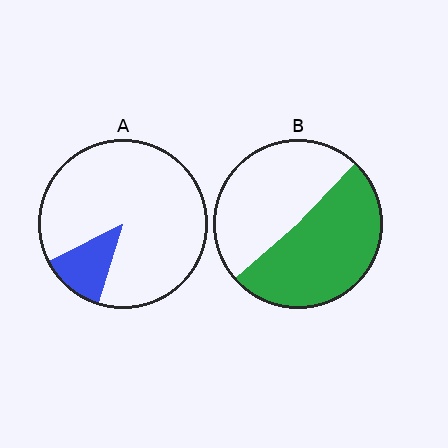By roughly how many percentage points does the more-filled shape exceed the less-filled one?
By roughly 40 percentage points (B over A).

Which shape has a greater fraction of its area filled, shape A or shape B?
Shape B.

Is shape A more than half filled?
No.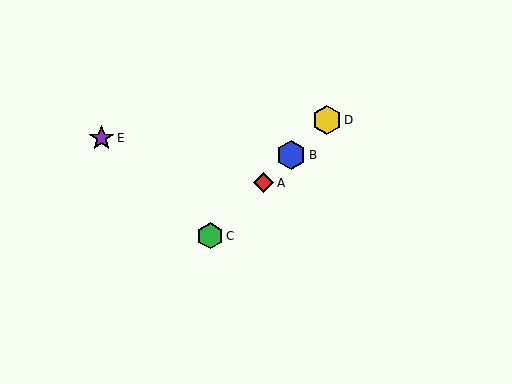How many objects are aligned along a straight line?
4 objects (A, B, C, D) are aligned along a straight line.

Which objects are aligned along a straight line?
Objects A, B, C, D are aligned along a straight line.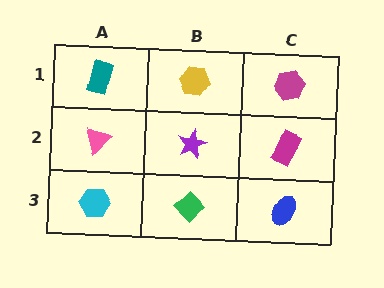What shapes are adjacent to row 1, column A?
A pink triangle (row 2, column A), a yellow hexagon (row 1, column B).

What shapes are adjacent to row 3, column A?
A pink triangle (row 2, column A), a green diamond (row 3, column B).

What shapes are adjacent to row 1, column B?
A purple star (row 2, column B), a teal rectangle (row 1, column A), a magenta hexagon (row 1, column C).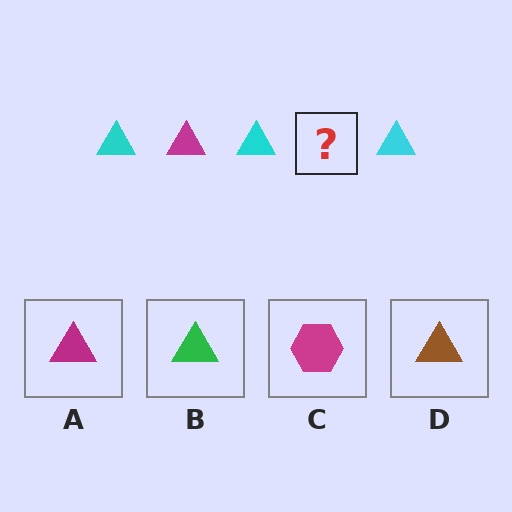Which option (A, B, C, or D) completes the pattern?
A.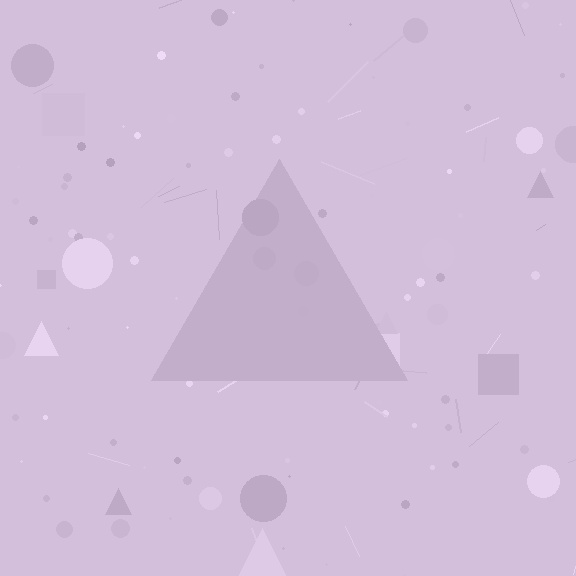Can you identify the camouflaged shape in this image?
The camouflaged shape is a triangle.